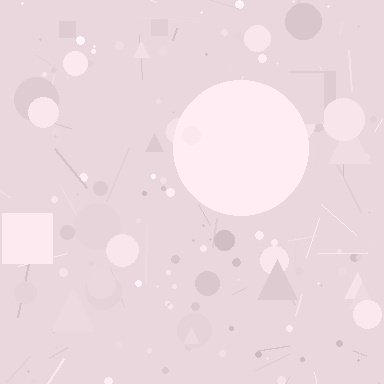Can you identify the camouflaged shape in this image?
The camouflaged shape is a circle.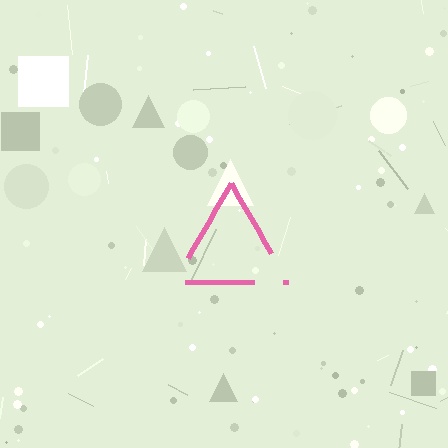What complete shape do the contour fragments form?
The contour fragments form a triangle.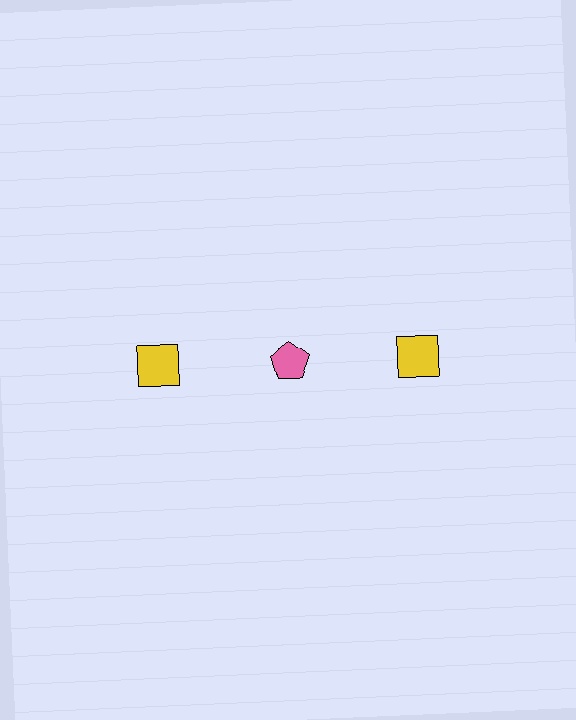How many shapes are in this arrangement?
There are 3 shapes arranged in a grid pattern.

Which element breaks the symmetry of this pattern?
The pink pentagon in the top row, second from left column breaks the symmetry. All other shapes are yellow squares.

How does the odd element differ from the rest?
It differs in both color (pink instead of yellow) and shape (pentagon instead of square).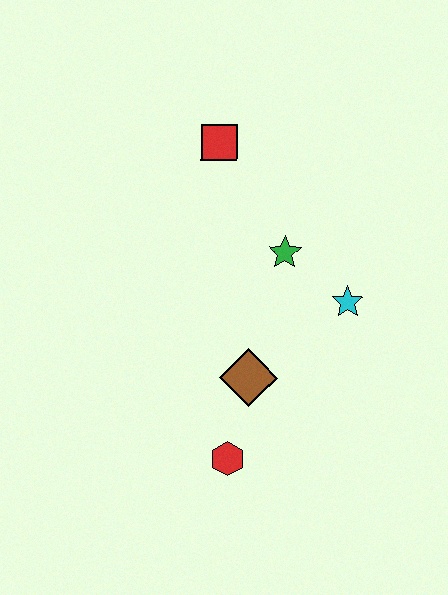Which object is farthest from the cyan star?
The red square is farthest from the cyan star.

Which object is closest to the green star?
The cyan star is closest to the green star.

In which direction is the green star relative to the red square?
The green star is below the red square.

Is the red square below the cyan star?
No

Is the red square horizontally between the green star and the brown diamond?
No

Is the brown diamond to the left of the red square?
No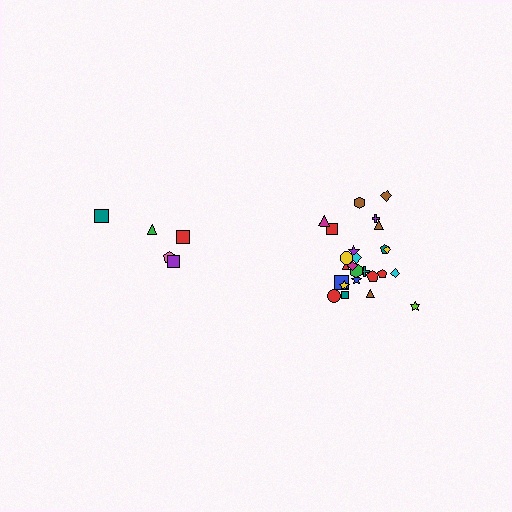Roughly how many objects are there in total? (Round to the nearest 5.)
Roughly 30 objects in total.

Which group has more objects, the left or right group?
The right group.